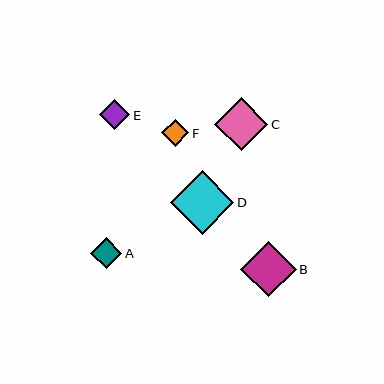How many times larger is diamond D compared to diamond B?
Diamond D is approximately 1.1 times the size of diamond B.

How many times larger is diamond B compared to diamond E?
Diamond B is approximately 1.9 times the size of diamond E.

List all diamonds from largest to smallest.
From largest to smallest: D, B, C, A, E, F.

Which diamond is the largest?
Diamond D is the largest with a size of approximately 63 pixels.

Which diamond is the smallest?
Diamond F is the smallest with a size of approximately 27 pixels.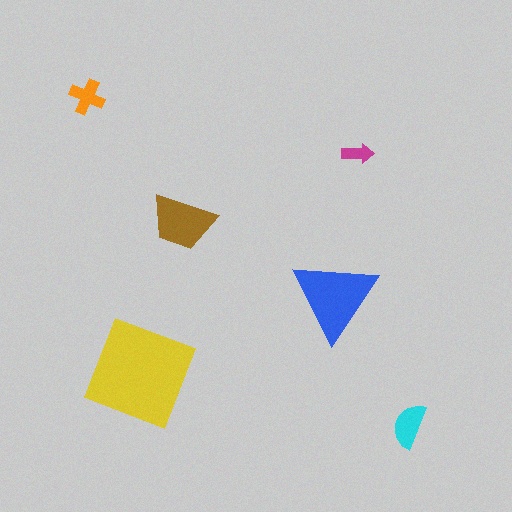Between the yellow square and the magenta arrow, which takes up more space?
The yellow square.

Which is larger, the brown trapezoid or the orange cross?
The brown trapezoid.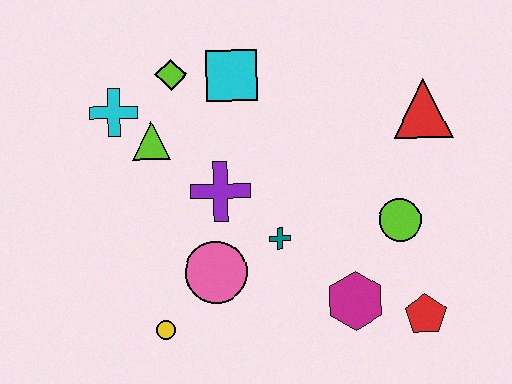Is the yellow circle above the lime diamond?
No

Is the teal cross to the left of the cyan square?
No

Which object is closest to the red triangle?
The lime circle is closest to the red triangle.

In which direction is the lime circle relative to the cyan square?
The lime circle is to the right of the cyan square.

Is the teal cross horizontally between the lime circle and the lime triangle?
Yes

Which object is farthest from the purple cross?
The red pentagon is farthest from the purple cross.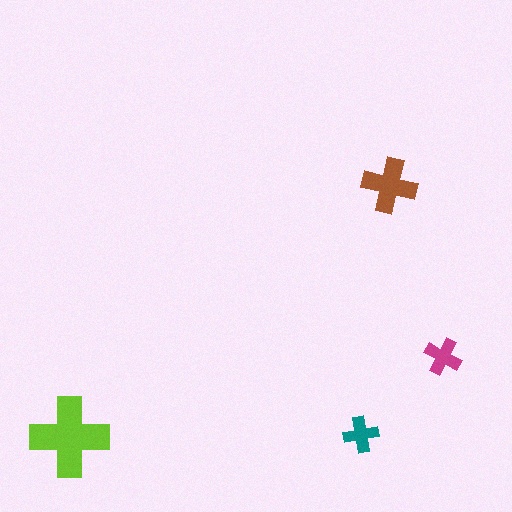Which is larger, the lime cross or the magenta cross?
The lime one.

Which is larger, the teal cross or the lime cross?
The lime one.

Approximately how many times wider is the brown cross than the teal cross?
About 1.5 times wider.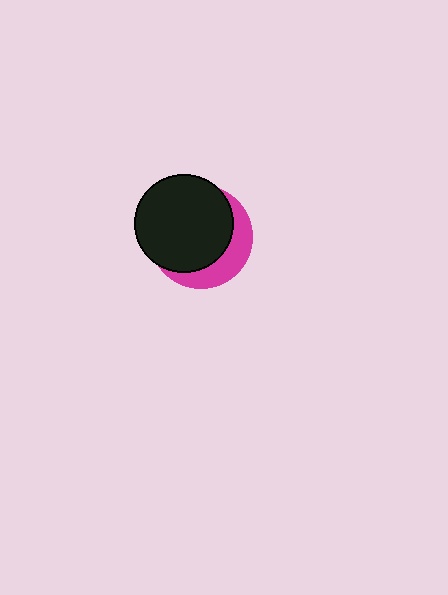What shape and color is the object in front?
The object in front is a black circle.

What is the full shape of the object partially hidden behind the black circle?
The partially hidden object is a magenta circle.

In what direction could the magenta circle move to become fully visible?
The magenta circle could move toward the lower-right. That would shift it out from behind the black circle entirely.